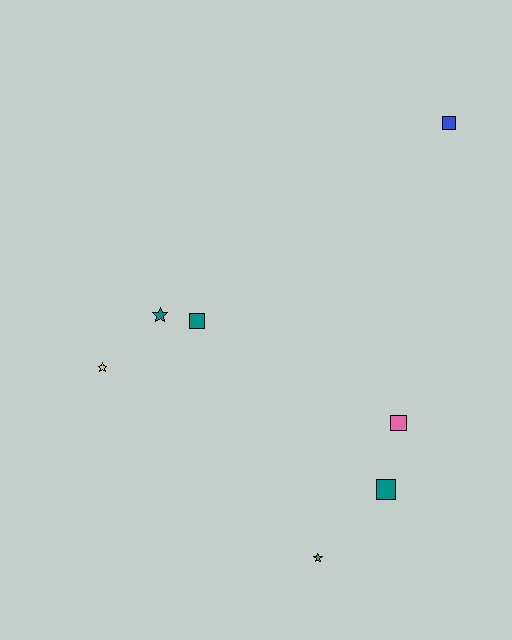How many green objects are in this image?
There is 1 green object.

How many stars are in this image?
There are 3 stars.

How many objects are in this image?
There are 7 objects.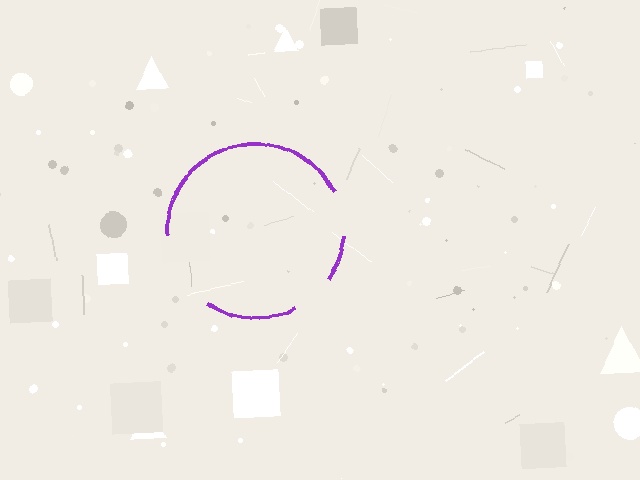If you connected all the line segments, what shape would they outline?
They would outline a circle.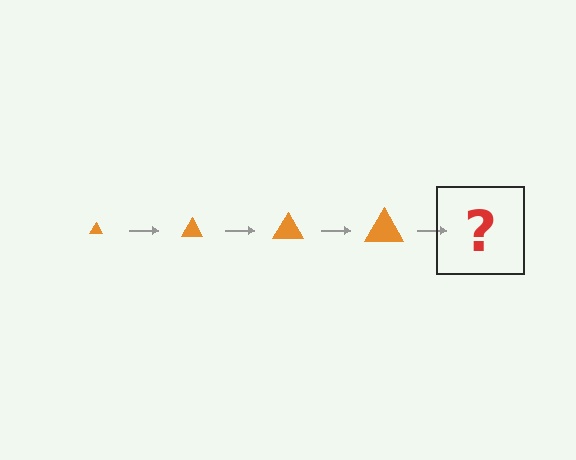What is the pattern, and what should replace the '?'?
The pattern is that the triangle gets progressively larger each step. The '?' should be an orange triangle, larger than the previous one.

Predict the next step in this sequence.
The next step is an orange triangle, larger than the previous one.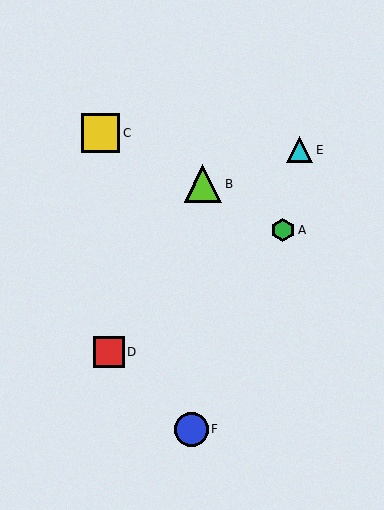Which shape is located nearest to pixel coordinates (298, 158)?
The cyan triangle (labeled E) at (299, 150) is nearest to that location.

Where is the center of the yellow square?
The center of the yellow square is at (101, 133).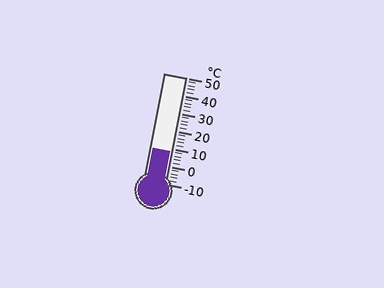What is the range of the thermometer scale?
The thermometer scale ranges from -10°C to 50°C.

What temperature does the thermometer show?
The thermometer shows approximately 8°C.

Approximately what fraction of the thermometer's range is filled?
The thermometer is filled to approximately 30% of its range.